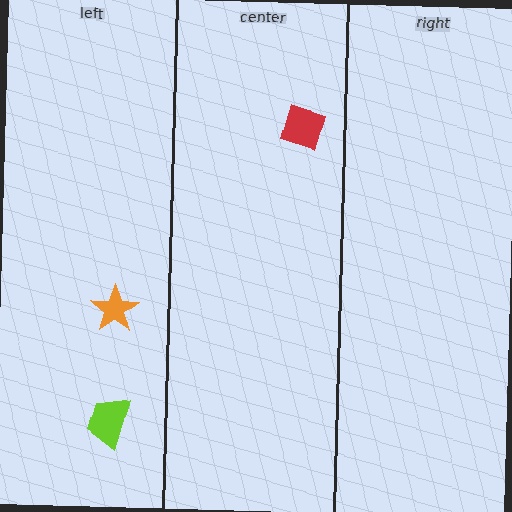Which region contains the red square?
The center region.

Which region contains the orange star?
The left region.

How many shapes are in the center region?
1.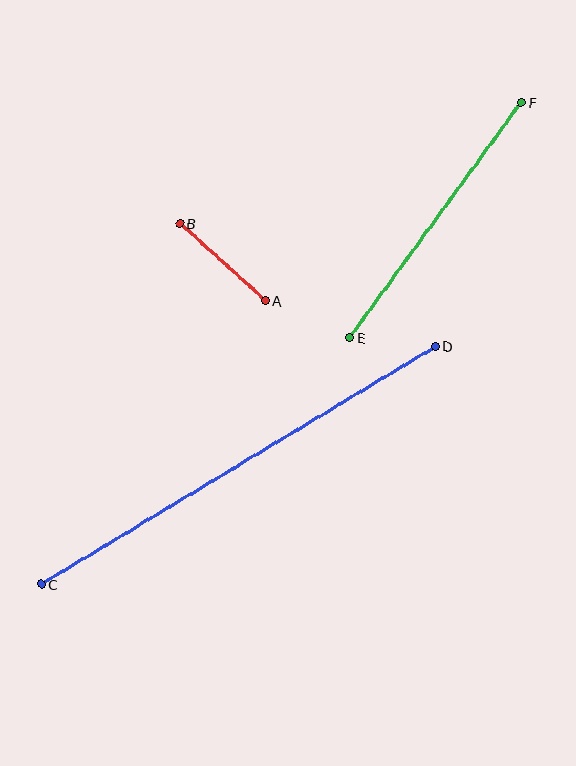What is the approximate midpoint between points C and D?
The midpoint is at approximately (238, 465) pixels.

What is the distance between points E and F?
The distance is approximately 291 pixels.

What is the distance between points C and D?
The distance is approximately 460 pixels.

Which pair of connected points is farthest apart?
Points C and D are farthest apart.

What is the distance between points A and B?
The distance is approximately 115 pixels.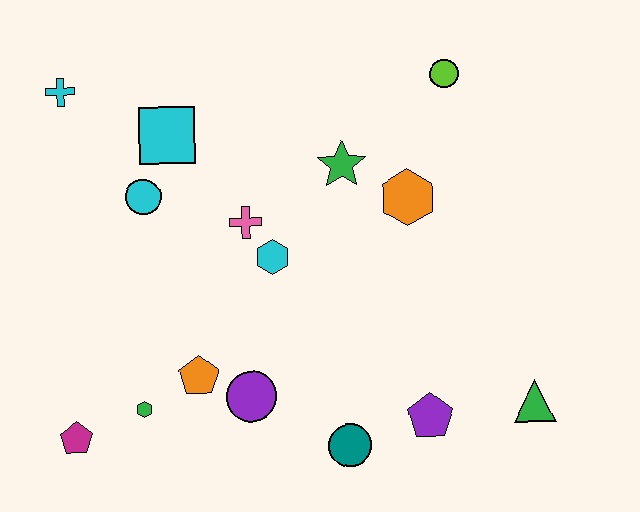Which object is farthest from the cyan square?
The green triangle is farthest from the cyan square.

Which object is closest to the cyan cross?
The cyan square is closest to the cyan cross.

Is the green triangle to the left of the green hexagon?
No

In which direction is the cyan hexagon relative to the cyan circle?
The cyan hexagon is to the right of the cyan circle.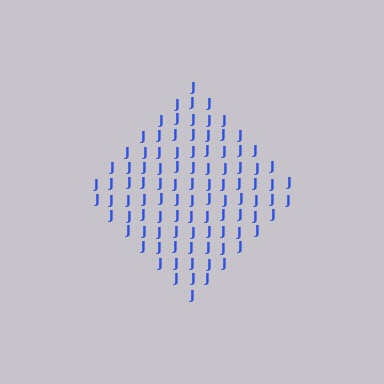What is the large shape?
The large shape is a diamond.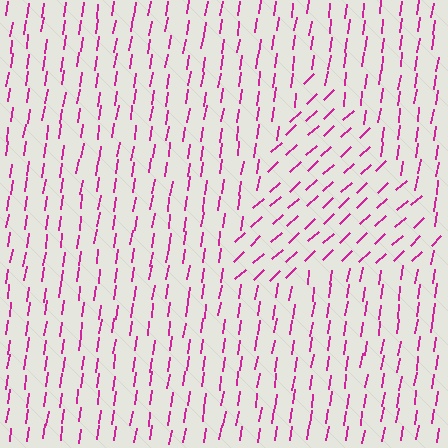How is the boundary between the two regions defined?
The boundary is defined purely by a change in line orientation (approximately 38 degrees difference). All lines are the same color and thickness.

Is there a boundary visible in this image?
Yes, there is a texture boundary formed by a change in line orientation.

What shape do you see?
I see a triangle.